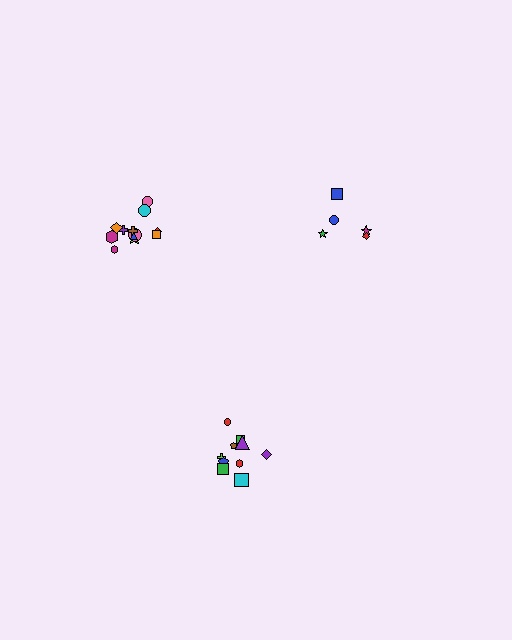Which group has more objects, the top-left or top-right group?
The top-left group.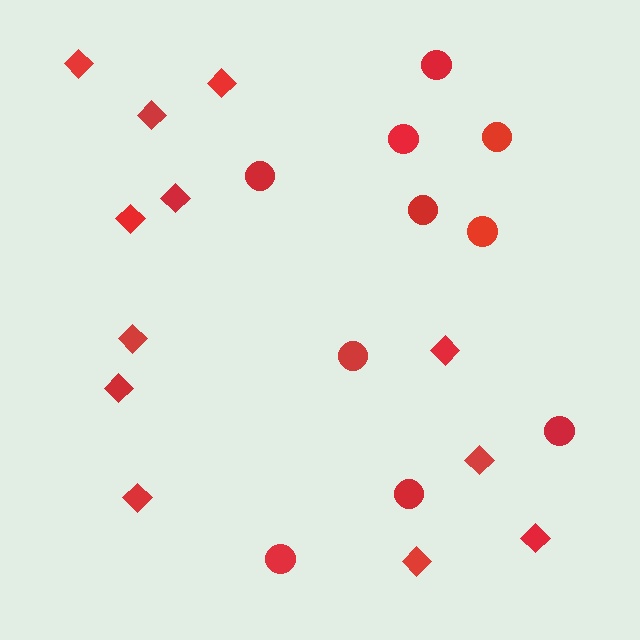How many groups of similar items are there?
There are 2 groups: one group of circles (10) and one group of diamonds (12).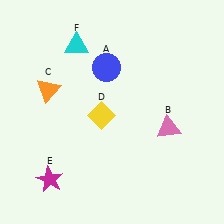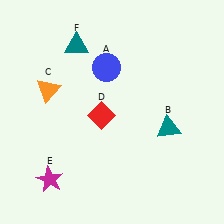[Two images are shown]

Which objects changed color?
B changed from pink to teal. D changed from yellow to red. F changed from cyan to teal.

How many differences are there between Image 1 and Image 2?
There are 3 differences between the two images.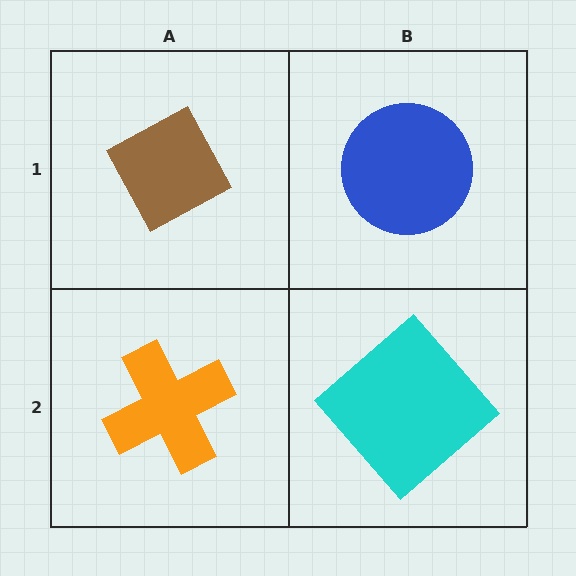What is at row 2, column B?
A cyan diamond.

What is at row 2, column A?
An orange cross.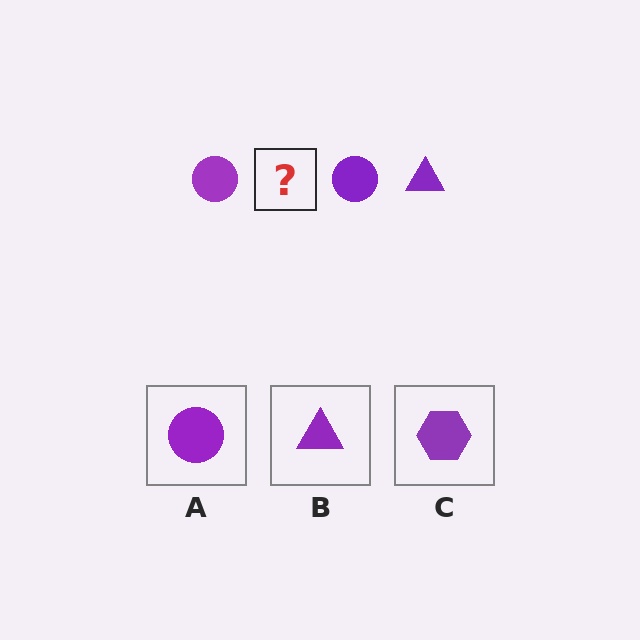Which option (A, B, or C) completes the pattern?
B.